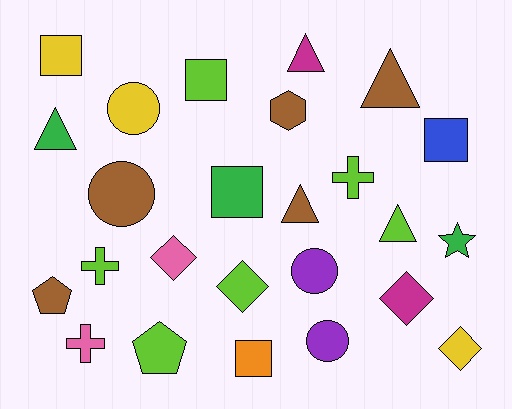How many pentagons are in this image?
There are 2 pentagons.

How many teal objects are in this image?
There are no teal objects.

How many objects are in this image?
There are 25 objects.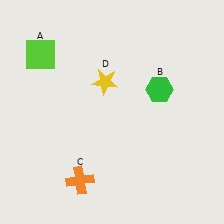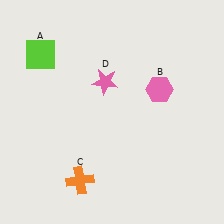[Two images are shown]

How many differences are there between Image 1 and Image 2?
There are 2 differences between the two images.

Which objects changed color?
B changed from green to pink. D changed from yellow to pink.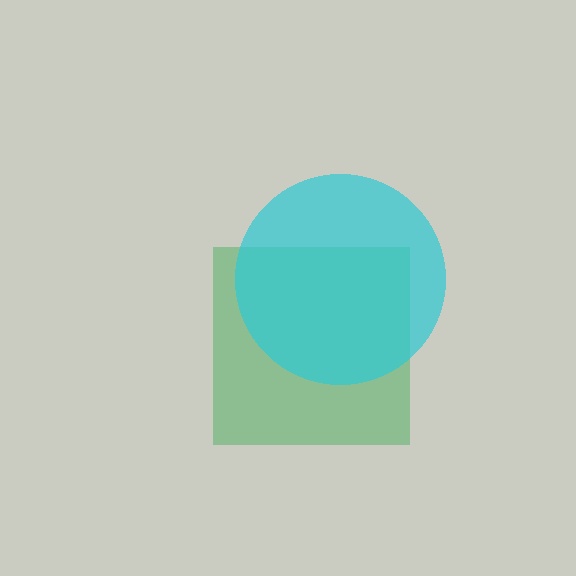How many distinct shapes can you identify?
There are 2 distinct shapes: a green square, a cyan circle.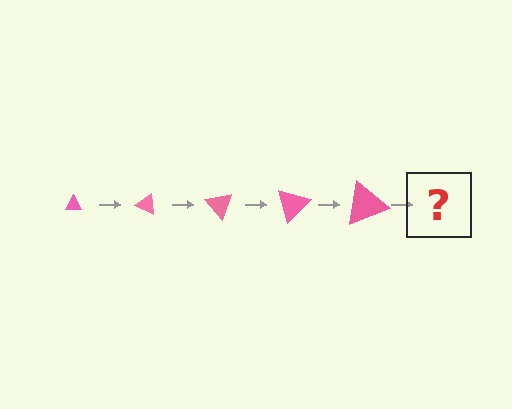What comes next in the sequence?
The next element should be a triangle, larger than the previous one and rotated 125 degrees from the start.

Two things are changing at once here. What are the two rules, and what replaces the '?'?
The two rules are that the triangle grows larger each step and it rotates 25 degrees each step. The '?' should be a triangle, larger than the previous one and rotated 125 degrees from the start.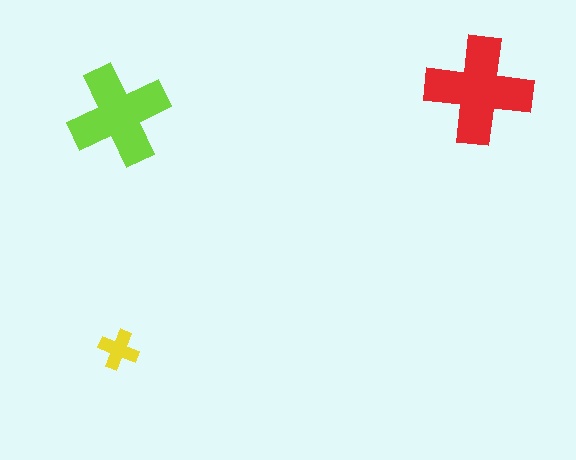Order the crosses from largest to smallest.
the red one, the lime one, the yellow one.